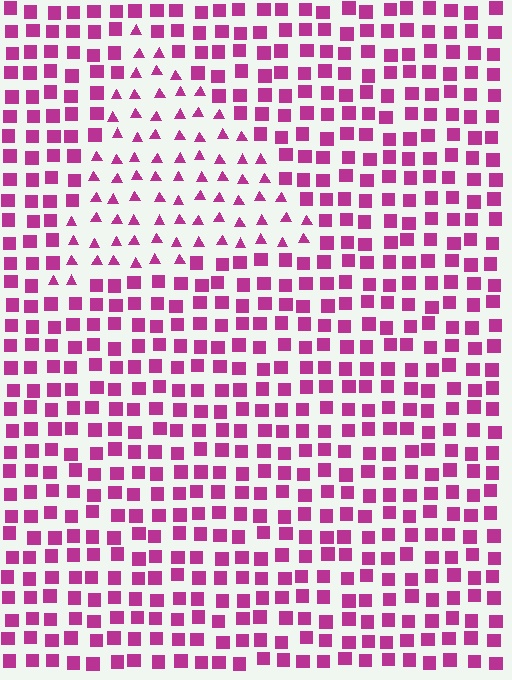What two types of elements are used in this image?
The image uses triangles inside the triangle region and squares outside it.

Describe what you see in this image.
The image is filled with small magenta elements arranged in a uniform grid. A triangle-shaped region contains triangles, while the surrounding area contains squares. The boundary is defined purely by the change in element shape.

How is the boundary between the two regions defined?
The boundary is defined by a change in element shape: triangles inside vs. squares outside. All elements share the same color and spacing.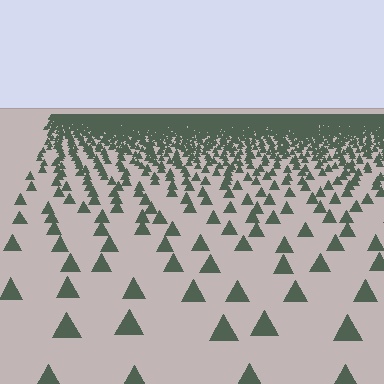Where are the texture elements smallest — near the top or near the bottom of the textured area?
Near the top.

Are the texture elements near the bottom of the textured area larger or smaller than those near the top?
Larger. Near the bottom, elements are closer to the viewer and appear at a bigger on-screen size.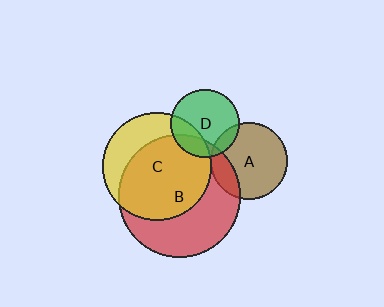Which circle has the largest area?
Circle B (red).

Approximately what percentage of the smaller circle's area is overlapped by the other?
Approximately 10%.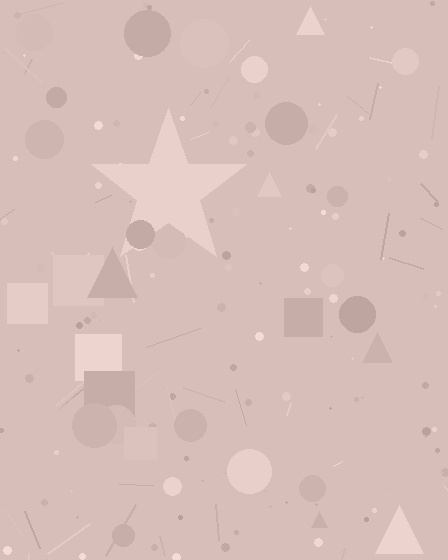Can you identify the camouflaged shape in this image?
The camouflaged shape is a star.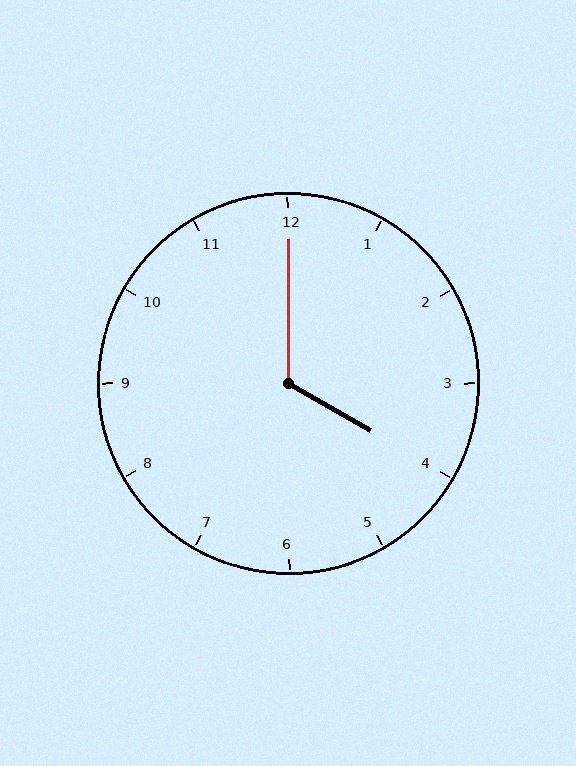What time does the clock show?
4:00.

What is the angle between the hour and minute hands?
Approximately 120 degrees.